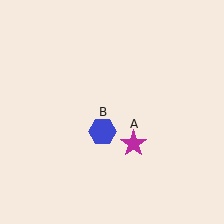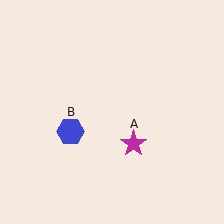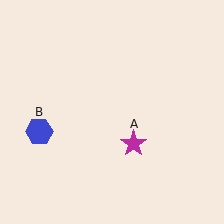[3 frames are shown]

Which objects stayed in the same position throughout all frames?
Magenta star (object A) remained stationary.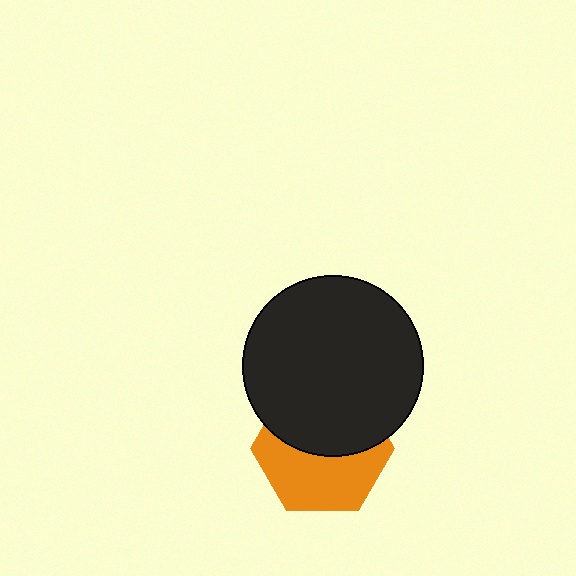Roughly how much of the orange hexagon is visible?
About half of it is visible (roughly 51%).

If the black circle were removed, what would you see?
You would see the complete orange hexagon.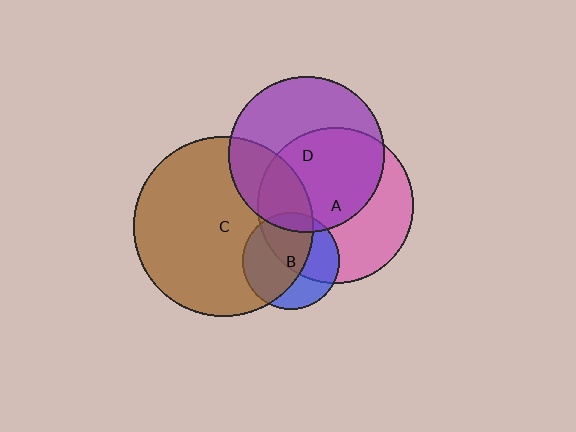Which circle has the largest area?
Circle C (brown).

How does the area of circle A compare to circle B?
Approximately 2.6 times.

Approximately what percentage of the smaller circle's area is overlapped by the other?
Approximately 25%.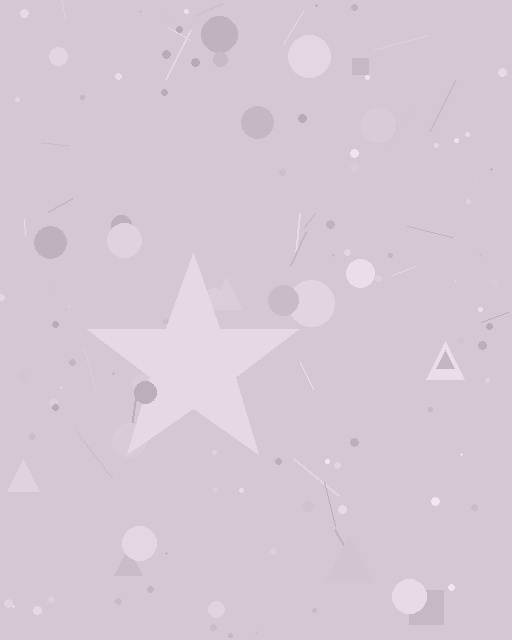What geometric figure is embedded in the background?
A star is embedded in the background.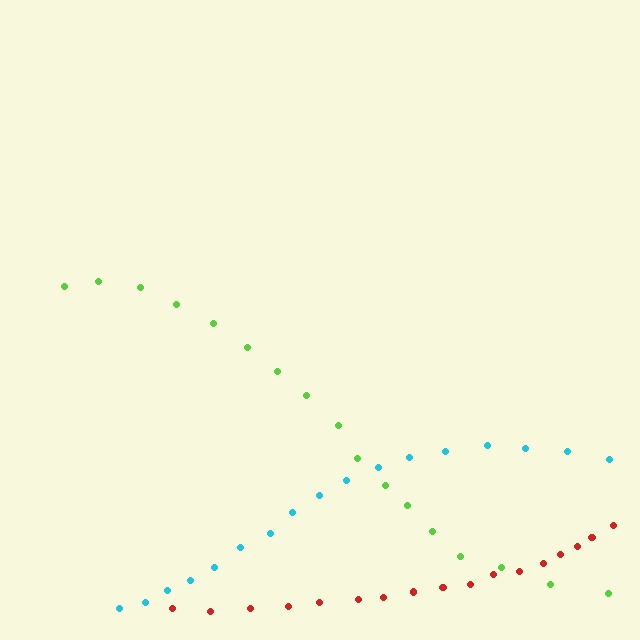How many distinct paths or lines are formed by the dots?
There are 3 distinct paths.